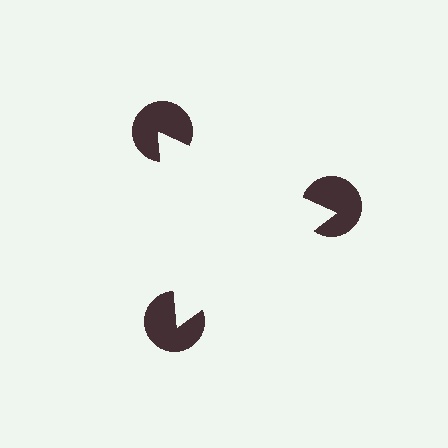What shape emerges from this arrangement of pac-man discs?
An illusory triangle — its edges are inferred from the aligned wedge cuts in the pac-man discs, not physically drawn.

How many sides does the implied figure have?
3 sides.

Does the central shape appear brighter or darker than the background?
It typically appears slightly brighter than the background, even though no actual brightness change is drawn.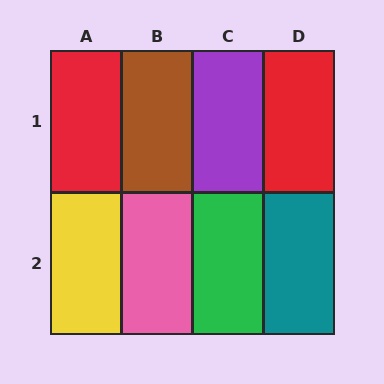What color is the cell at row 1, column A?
Red.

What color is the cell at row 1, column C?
Purple.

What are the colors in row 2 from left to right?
Yellow, pink, green, teal.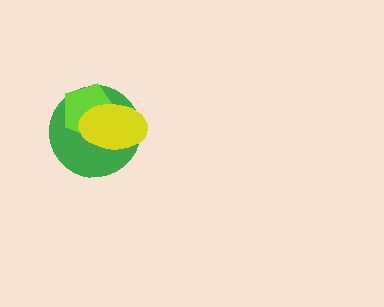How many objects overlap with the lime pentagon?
2 objects overlap with the lime pentagon.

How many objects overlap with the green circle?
2 objects overlap with the green circle.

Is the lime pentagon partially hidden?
Yes, it is partially covered by another shape.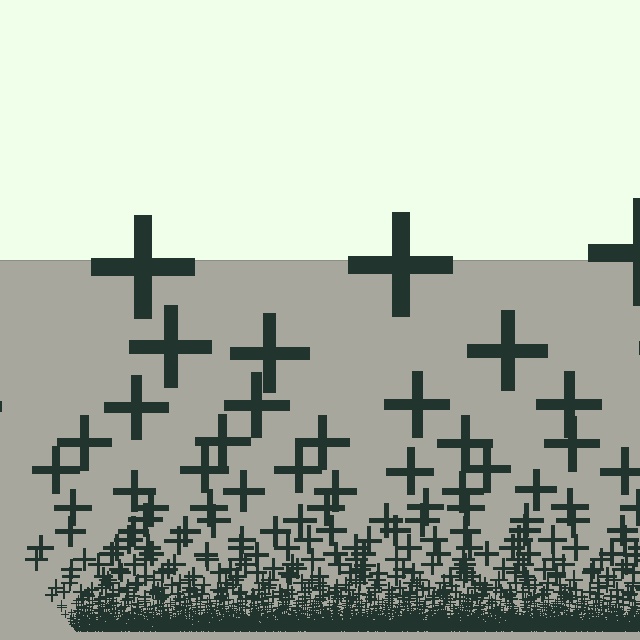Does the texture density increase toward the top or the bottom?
Density increases toward the bottom.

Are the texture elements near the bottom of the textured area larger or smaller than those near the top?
Smaller. The gradient is inverted — elements near the bottom are smaller and denser.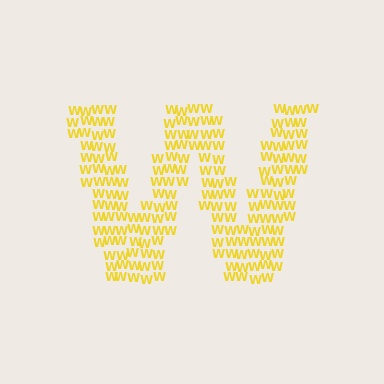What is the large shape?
The large shape is the letter W.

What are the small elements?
The small elements are letter W's.